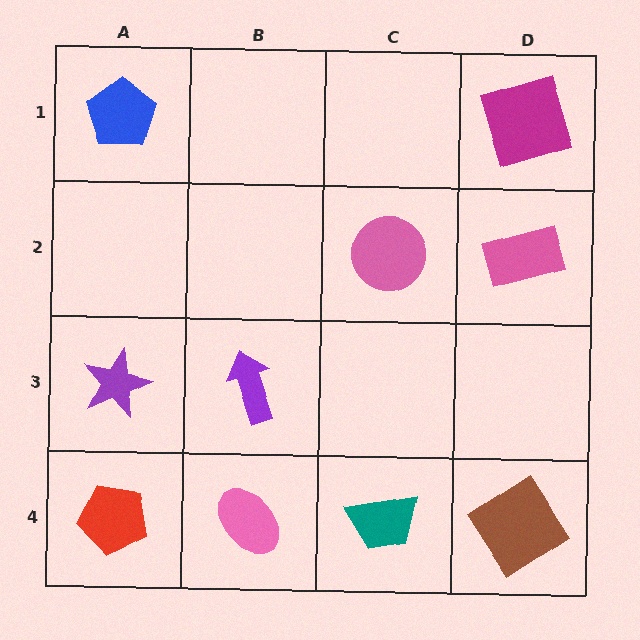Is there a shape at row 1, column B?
No, that cell is empty.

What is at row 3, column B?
A purple arrow.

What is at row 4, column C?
A teal trapezoid.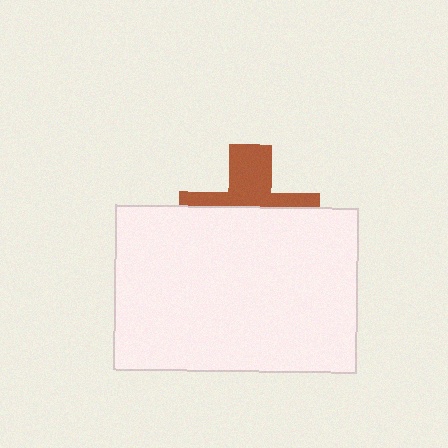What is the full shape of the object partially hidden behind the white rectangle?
The partially hidden object is a brown cross.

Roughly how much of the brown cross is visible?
A small part of it is visible (roughly 39%).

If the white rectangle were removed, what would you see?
You would see the complete brown cross.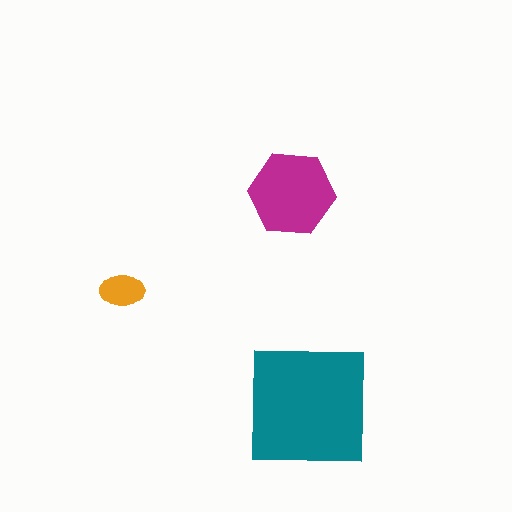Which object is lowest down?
The teal square is bottommost.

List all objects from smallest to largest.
The orange ellipse, the magenta hexagon, the teal square.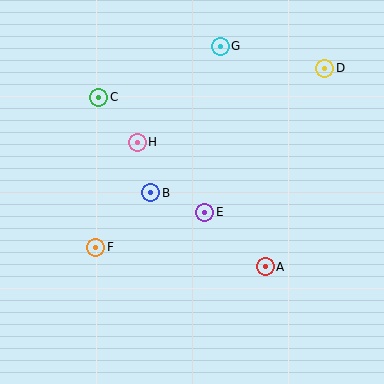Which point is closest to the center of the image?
Point E at (205, 212) is closest to the center.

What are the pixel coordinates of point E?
Point E is at (205, 212).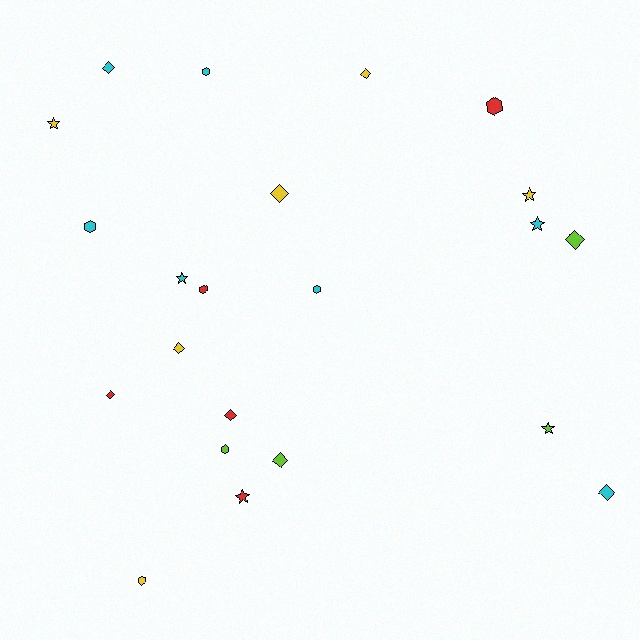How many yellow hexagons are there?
There is 1 yellow hexagon.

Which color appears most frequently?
Cyan, with 7 objects.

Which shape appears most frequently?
Diamond, with 9 objects.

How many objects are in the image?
There are 22 objects.